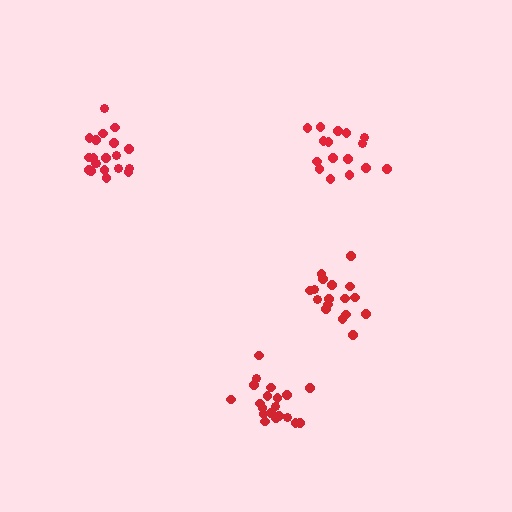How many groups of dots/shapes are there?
There are 4 groups.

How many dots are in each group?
Group 1: 20 dots, Group 2: 16 dots, Group 3: 20 dots, Group 4: 17 dots (73 total).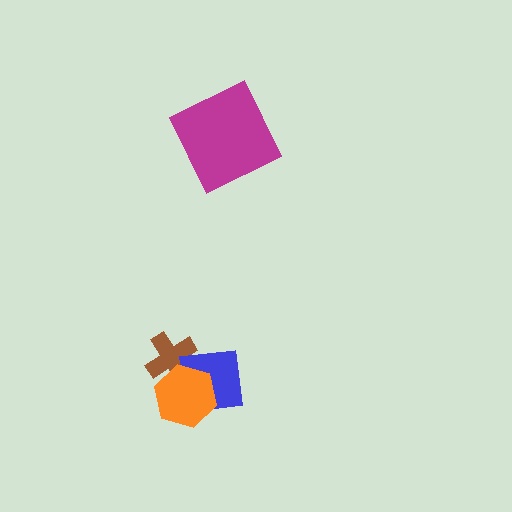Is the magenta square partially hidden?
No, no other shape covers it.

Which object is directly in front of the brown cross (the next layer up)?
The blue square is directly in front of the brown cross.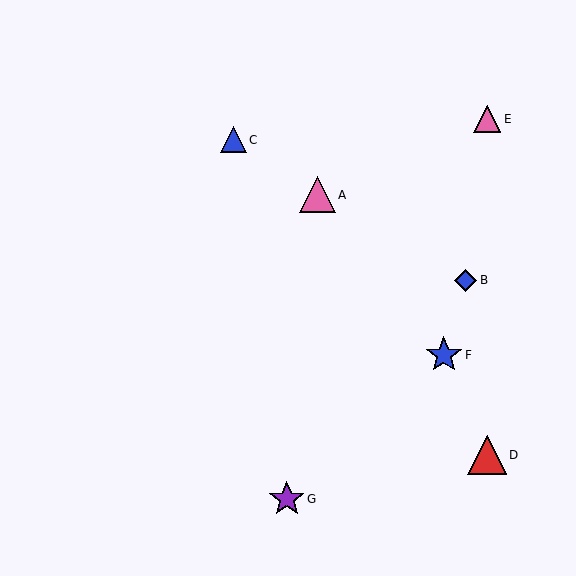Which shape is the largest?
The red triangle (labeled D) is the largest.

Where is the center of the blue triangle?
The center of the blue triangle is at (233, 140).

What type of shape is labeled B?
Shape B is a blue diamond.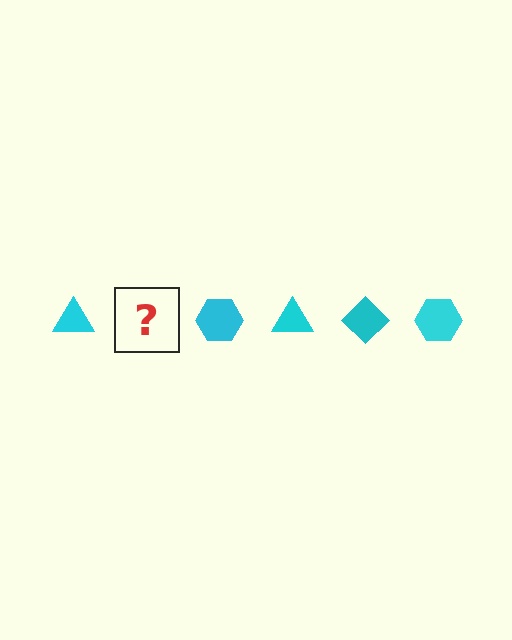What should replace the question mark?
The question mark should be replaced with a cyan diamond.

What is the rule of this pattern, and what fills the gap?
The rule is that the pattern cycles through triangle, diamond, hexagon shapes in cyan. The gap should be filled with a cyan diamond.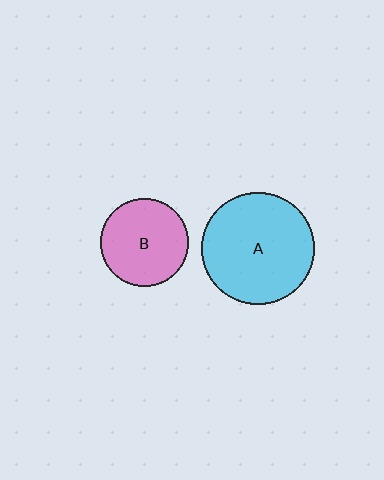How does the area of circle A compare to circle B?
Approximately 1.6 times.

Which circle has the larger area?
Circle A (cyan).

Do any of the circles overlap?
No, none of the circles overlap.